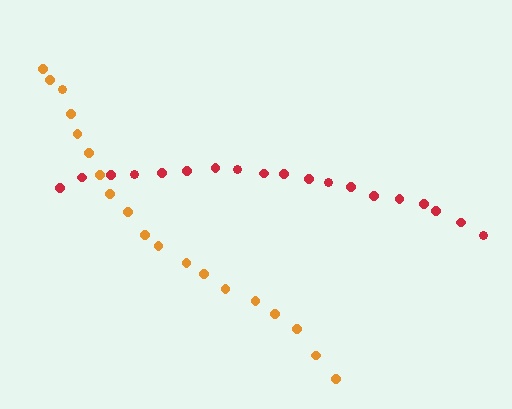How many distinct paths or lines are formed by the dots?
There are 2 distinct paths.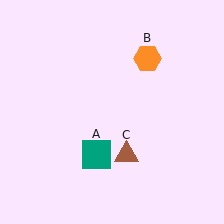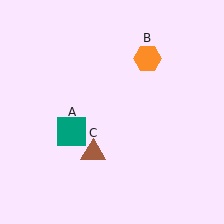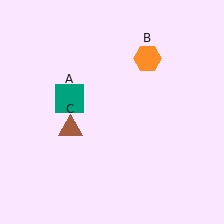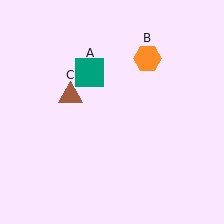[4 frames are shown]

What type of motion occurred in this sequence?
The teal square (object A), brown triangle (object C) rotated clockwise around the center of the scene.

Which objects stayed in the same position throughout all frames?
Orange hexagon (object B) remained stationary.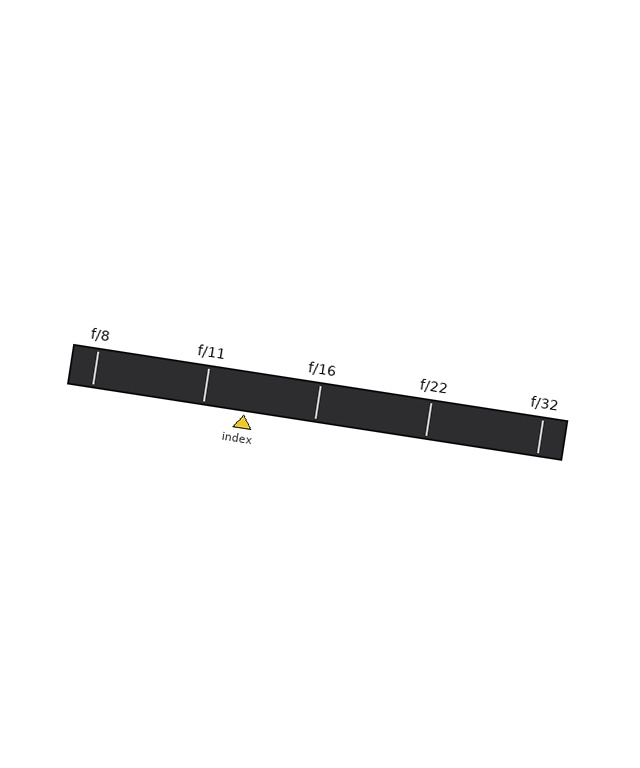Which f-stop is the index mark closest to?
The index mark is closest to f/11.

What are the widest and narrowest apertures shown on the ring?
The widest aperture shown is f/8 and the narrowest is f/32.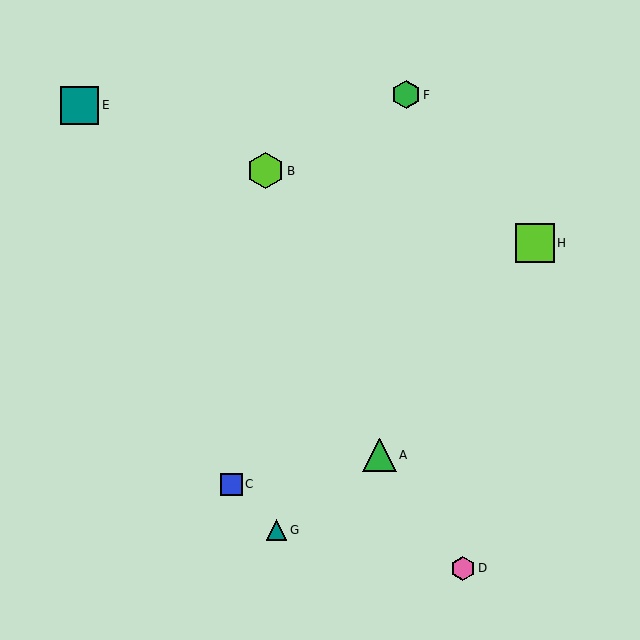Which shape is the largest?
The teal square (labeled E) is the largest.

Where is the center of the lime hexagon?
The center of the lime hexagon is at (266, 171).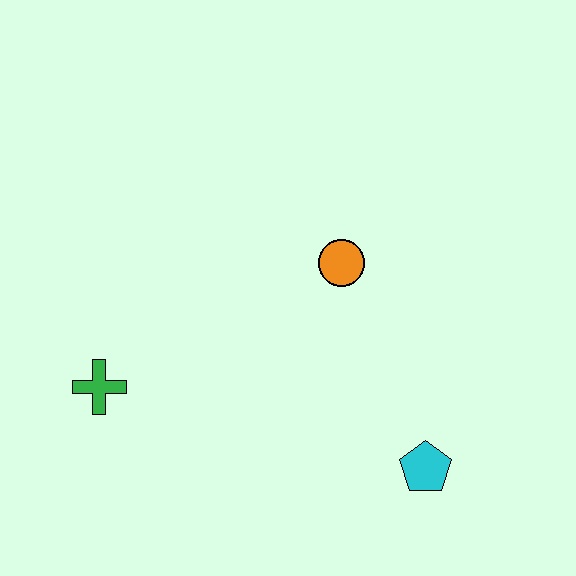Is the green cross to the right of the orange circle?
No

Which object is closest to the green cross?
The orange circle is closest to the green cross.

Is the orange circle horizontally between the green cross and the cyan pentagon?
Yes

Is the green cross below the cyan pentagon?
No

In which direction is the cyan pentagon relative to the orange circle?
The cyan pentagon is below the orange circle.